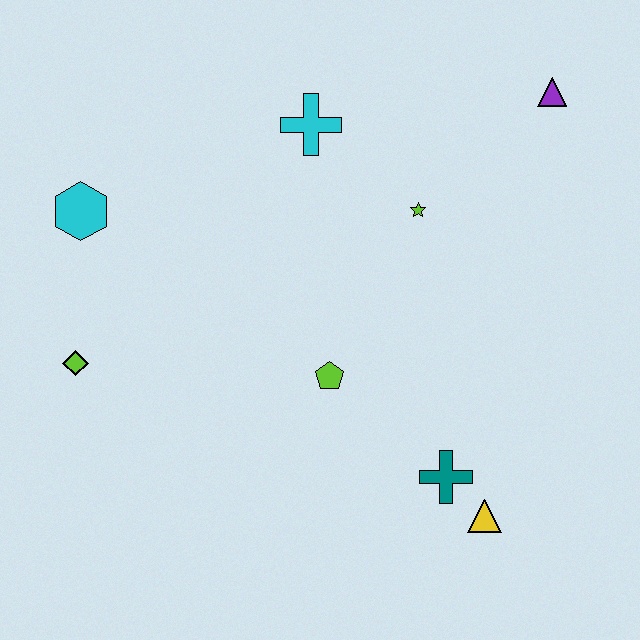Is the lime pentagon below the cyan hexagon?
Yes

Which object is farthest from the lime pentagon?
The purple triangle is farthest from the lime pentagon.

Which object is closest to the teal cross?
The yellow triangle is closest to the teal cross.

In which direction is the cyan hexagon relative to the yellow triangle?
The cyan hexagon is to the left of the yellow triangle.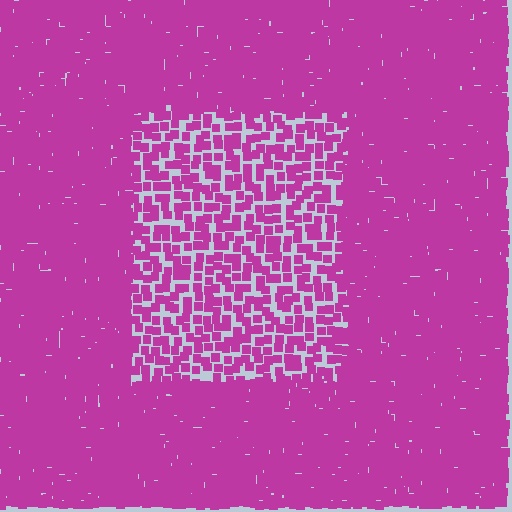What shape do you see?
I see a rectangle.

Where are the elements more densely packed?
The elements are more densely packed outside the rectangle boundary.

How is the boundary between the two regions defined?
The boundary is defined by a change in element density (approximately 2.4x ratio). All elements are the same color, size, and shape.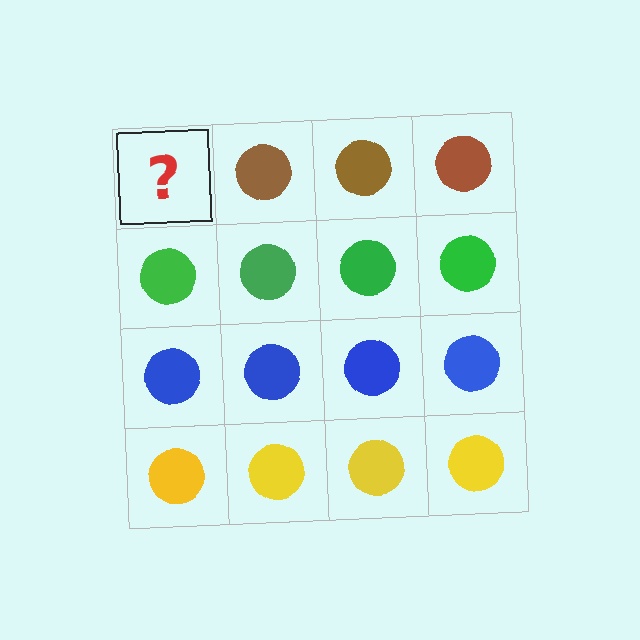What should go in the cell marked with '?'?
The missing cell should contain a brown circle.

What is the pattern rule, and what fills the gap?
The rule is that each row has a consistent color. The gap should be filled with a brown circle.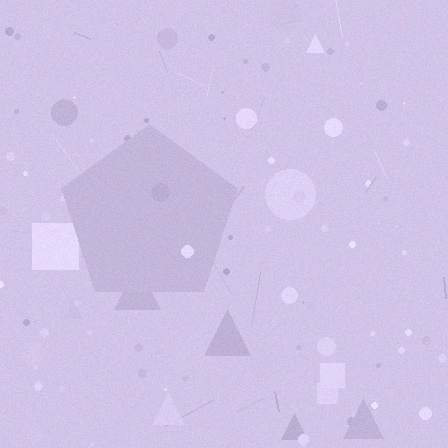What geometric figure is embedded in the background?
A pentagon is embedded in the background.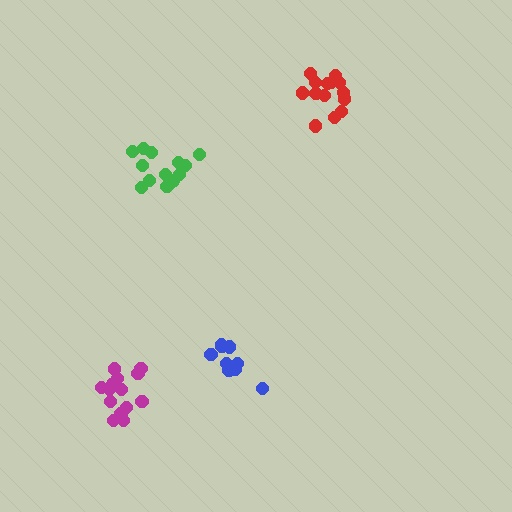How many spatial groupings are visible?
There are 4 spatial groupings.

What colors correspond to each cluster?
The clusters are colored: green, red, magenta, blue.